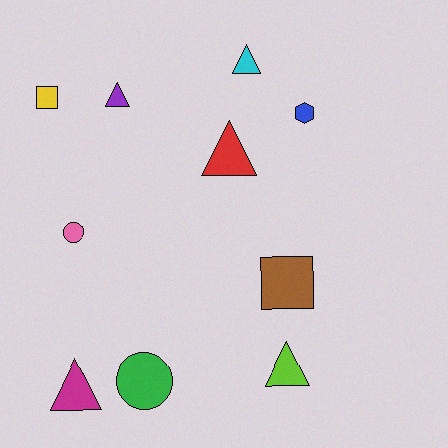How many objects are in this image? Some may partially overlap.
There are 10 objects.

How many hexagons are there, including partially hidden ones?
There is 1 hexagon.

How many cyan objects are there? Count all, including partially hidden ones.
There is 1 cyan object.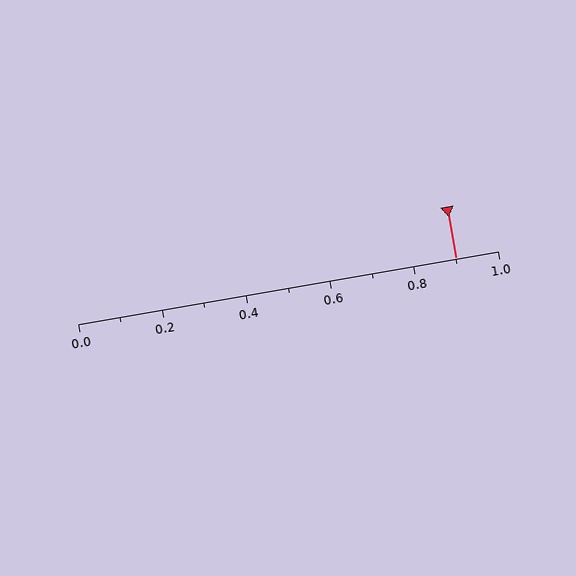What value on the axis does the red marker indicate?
The marker indicates approximately 0.9.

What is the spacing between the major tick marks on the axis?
The major ticks are spaced 0.2 apart.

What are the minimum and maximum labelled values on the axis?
The axis runs from 0.0 to 1.0.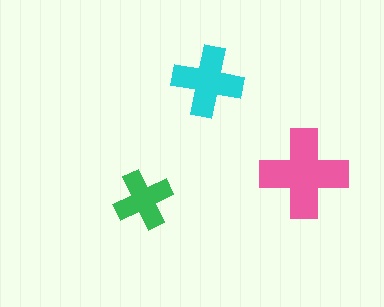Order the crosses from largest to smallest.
the pink one, the cyan one, the green one.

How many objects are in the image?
There are 3 objects in the image.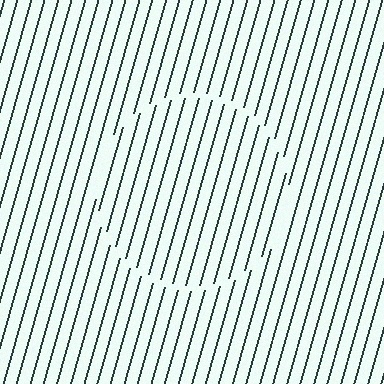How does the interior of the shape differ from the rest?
The interior of the shape contains the same grating, shifted by half a period — the contour is defined by the phase discontinuity where line-ends from the inner and outer gratings abut.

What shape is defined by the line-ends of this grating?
An illusory circle. The interior of the shape contains the same grating, shifted by half a period — the contour is defined by the phase discontinuity where line-ends from the inner and outer gratings abut.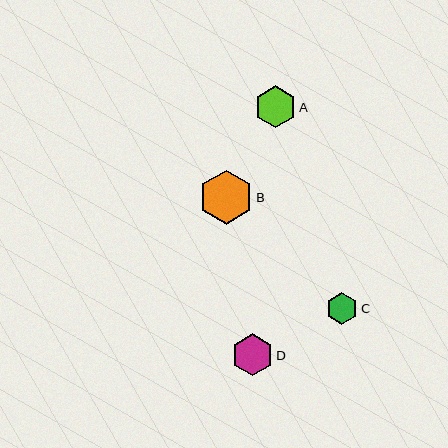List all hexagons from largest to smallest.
From largest to smallest: B, D, A, C.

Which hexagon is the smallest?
Hexagon C is the smallest with a size of approximately 31 pixels.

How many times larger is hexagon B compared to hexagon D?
Hexagon B is approximately 1.3 times the size of hexagon D.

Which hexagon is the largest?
Hexagon B is the largest with a size of approximately 54 pixels.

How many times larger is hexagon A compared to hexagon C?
Hexagon A is approximately 1.3 times the size of hexagon C.